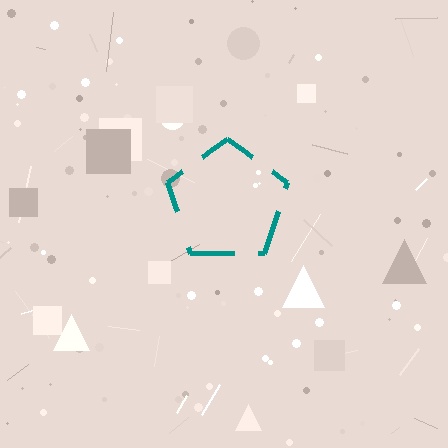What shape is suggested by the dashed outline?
The dashed outline suggests a pentagon.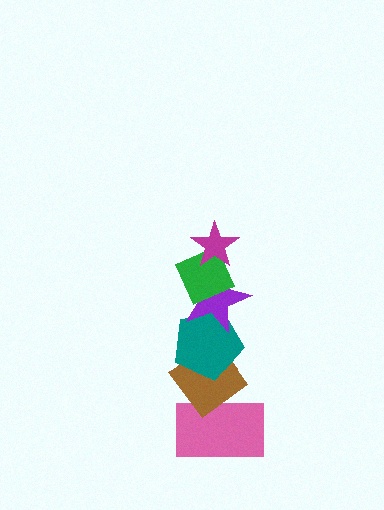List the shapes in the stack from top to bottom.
From top to bottom: the magenta star, the green diamond, the purple star, the teal pentagon, the brown diamond, the pink rectangle.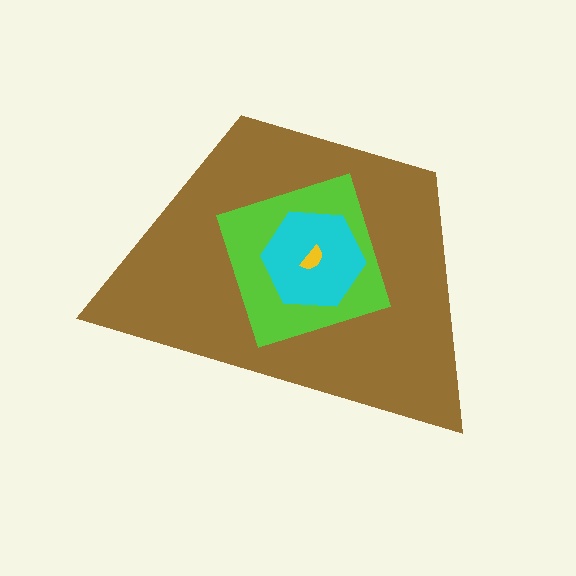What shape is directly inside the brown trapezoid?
The lime diamond.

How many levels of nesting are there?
4.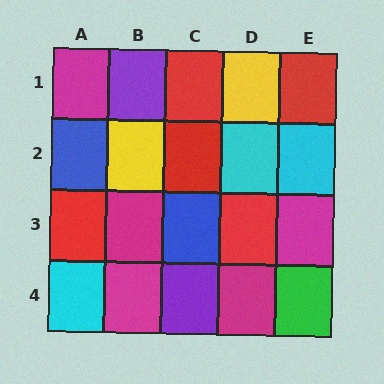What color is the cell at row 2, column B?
Yellow.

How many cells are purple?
2 cells are purple.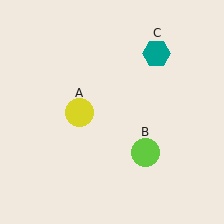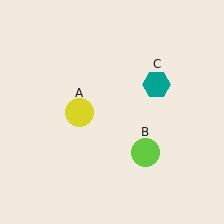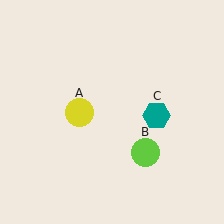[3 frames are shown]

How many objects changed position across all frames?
1 object changed position: teal hexagon (object C).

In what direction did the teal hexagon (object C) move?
The teal hexagon (object C) moved down.